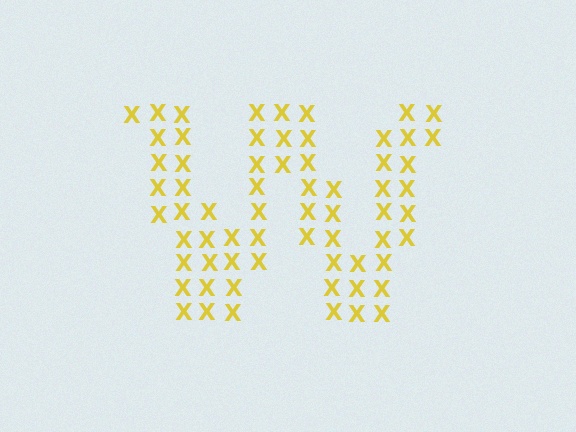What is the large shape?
The large shape is the letter W.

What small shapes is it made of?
It is made of small letter X's.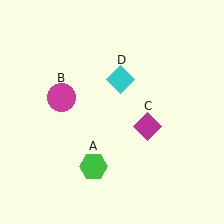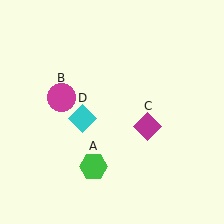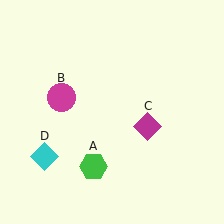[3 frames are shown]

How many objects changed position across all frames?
1 object changed position: cyan diamond (object D).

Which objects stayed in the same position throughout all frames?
Green hexagon (object A) and magenta circle (object B) and magenta diamond (object C) remained stationary.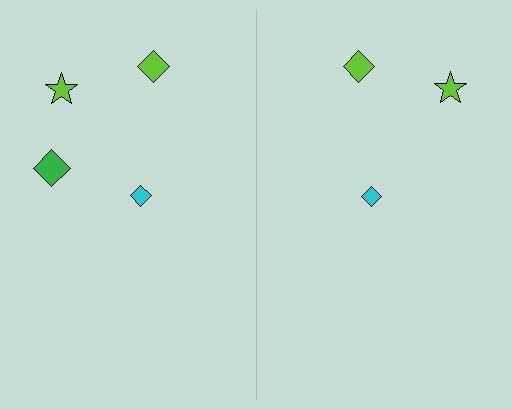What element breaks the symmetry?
A green diamond is missing from the right side.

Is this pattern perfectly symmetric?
No, the pattern is not perfectly symmetric. A green diamond is missing from the right side.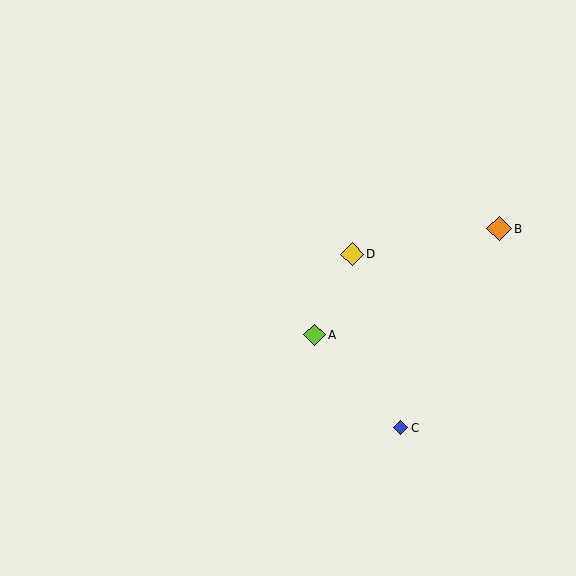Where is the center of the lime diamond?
The center of the lime diamond is at (315, 335).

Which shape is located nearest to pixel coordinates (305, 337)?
The lime diamond (labeled A) at (315, 335) is nearest to that location.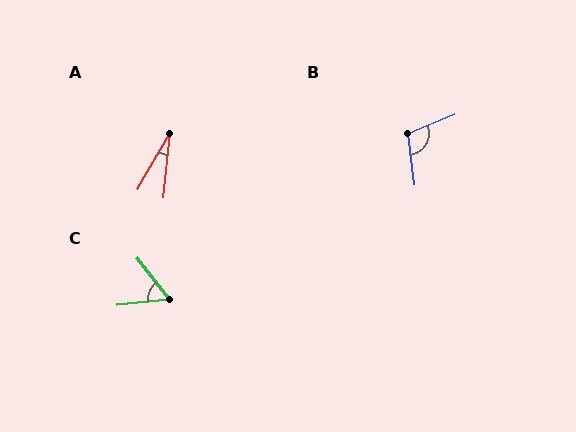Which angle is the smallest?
A, at approximately 24 degrees.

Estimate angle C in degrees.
Approximately 58 degrees.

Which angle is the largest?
B, at approximately 106 degrees.